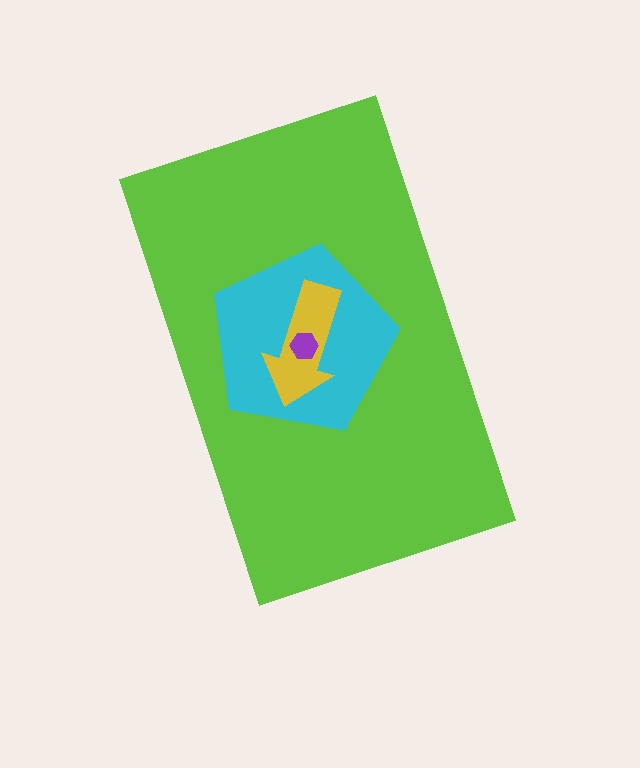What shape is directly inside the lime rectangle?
The cyan pentagon.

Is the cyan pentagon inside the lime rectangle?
Yes.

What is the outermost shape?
The lime rectangle.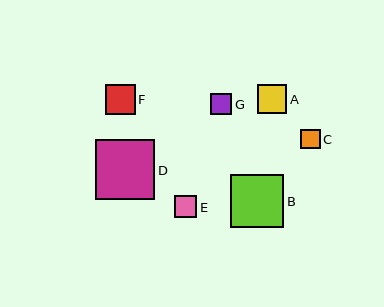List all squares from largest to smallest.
From largest to smallest: D, B, F, A, E, G, C.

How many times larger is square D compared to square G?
Square D is approximately 2.8 times the size of square G.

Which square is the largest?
Square D is the largest with a size of approximately 60 pixels.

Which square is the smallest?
Square C is the smallest with a size of approximately 20 pixels.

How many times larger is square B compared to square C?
Square B is approximately 2.7 times the size of square C.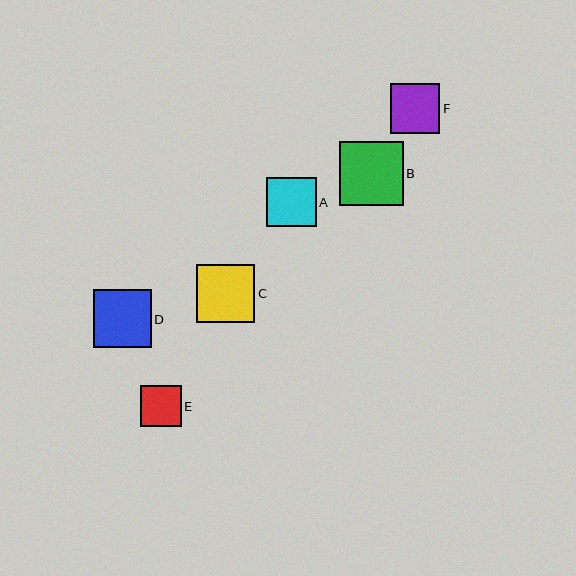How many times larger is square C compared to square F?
Square C is approximately 1.2 times the size of square F.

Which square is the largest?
Square B is the largest with a size of approximately 64 pixels.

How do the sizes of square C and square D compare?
Square C and square D are approximately the same size.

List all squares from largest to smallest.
From largest to smallest: B, C, D, A, F, E.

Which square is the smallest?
Square E is the smallest with a size of approximately 41 pixels.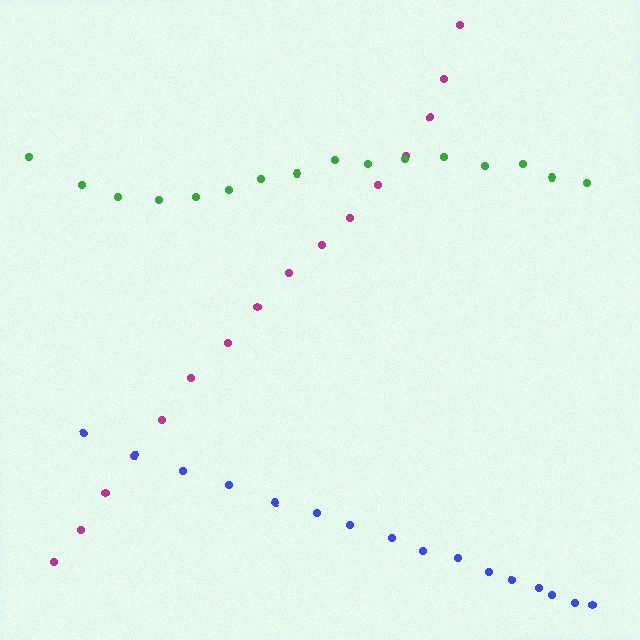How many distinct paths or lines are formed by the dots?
There are 3 distinct paths.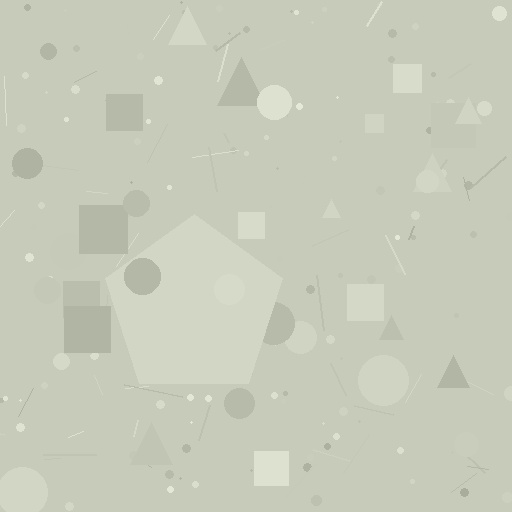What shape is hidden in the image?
A pentagon is hidden in the image.